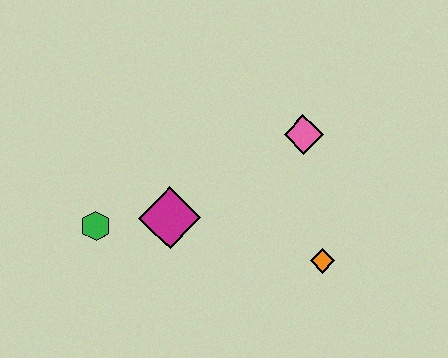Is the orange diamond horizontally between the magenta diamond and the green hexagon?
No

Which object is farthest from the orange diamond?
The green hexagon is farthest from the orange diamond.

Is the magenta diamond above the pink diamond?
No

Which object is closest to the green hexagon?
The magenta diamond is closest to the green hexagon.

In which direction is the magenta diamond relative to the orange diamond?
The magenta diamond is to the left of the orange diamond.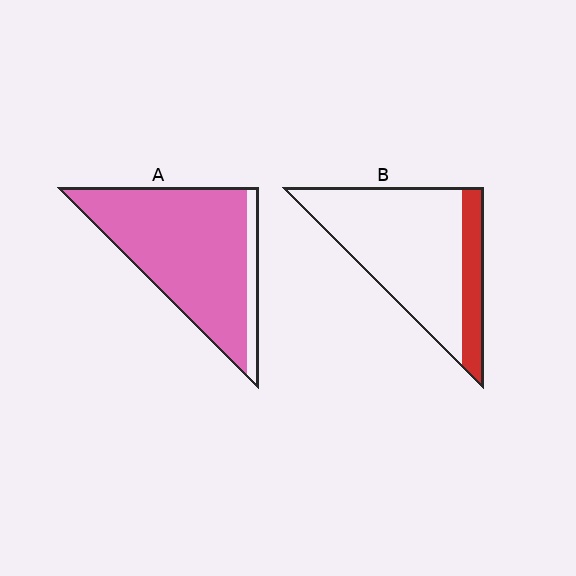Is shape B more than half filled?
No.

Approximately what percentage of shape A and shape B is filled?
A is approximately 90% and B is approximately 20%.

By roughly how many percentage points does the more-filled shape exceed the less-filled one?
By roughly 70 percentage points (A over B).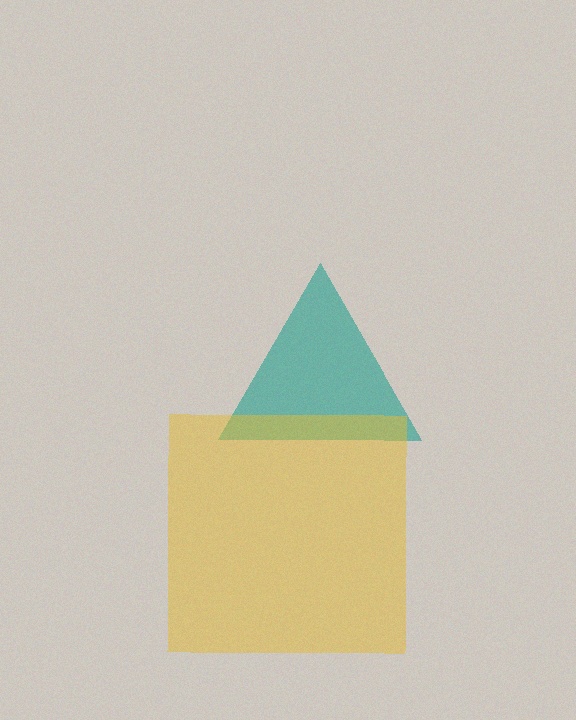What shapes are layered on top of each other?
The layered shapes are: a teal triangle, a yellow square.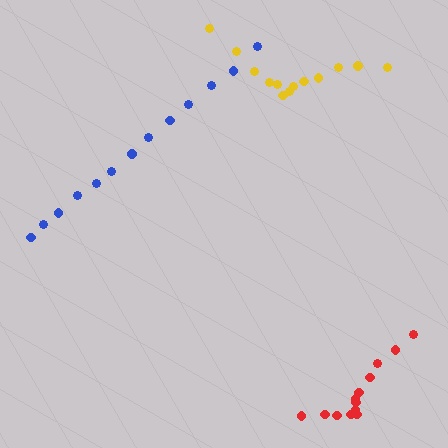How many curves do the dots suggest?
There are 3 distinct paths.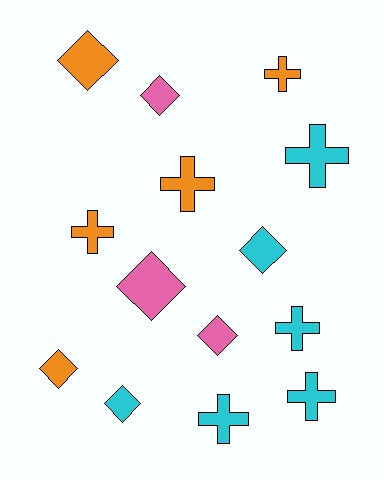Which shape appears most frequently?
Diamond, with 7 objects.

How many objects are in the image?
There are 14 objects.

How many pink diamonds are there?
There are 3 pink diamonds.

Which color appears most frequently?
Cyan, with 6 objects.